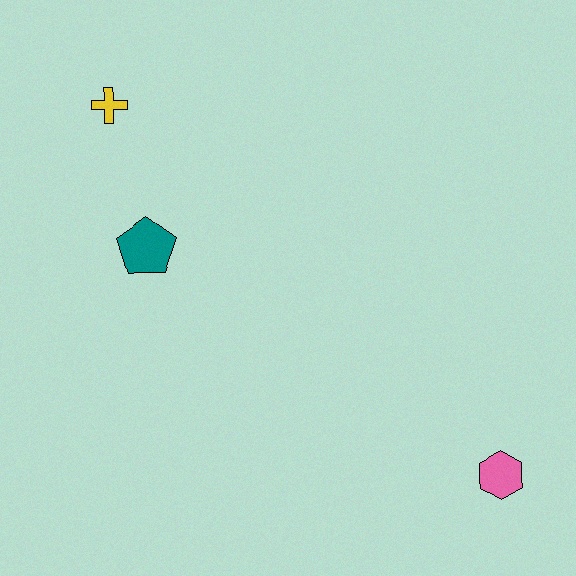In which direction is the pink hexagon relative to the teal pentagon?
The pink hexagon is to the right of the teal pentagon.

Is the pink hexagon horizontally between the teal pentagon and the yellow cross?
No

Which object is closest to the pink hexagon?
The teal pentagon is closest to the pink hexagon.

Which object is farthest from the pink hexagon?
The yellow cross is farthest from the pink hexagon.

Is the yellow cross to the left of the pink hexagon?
Yes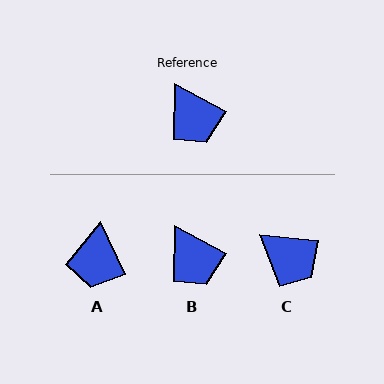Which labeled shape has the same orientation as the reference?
B.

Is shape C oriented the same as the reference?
No, it is off by about 22 degrees.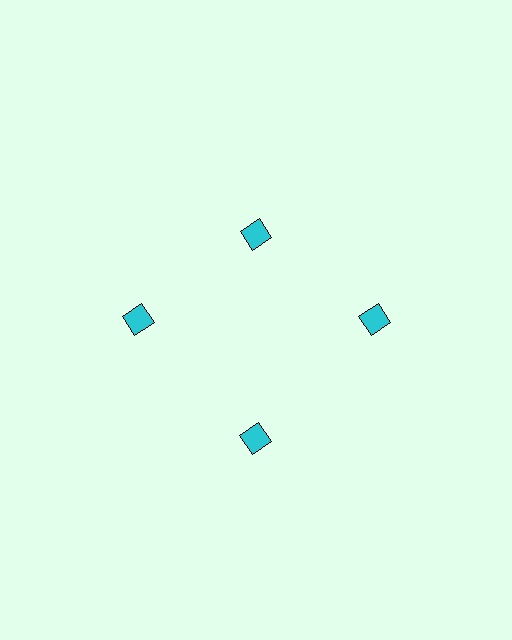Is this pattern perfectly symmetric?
No. The 4 cyan squares are arranged in a ring, but one element near the 12 o'clock position is pulled inward toward the center, breaking the 4-fold rotational symmetry.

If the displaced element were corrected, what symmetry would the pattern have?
It would have 4-fold rotational symmetry — the pattern would map onto itself every 90 degrees.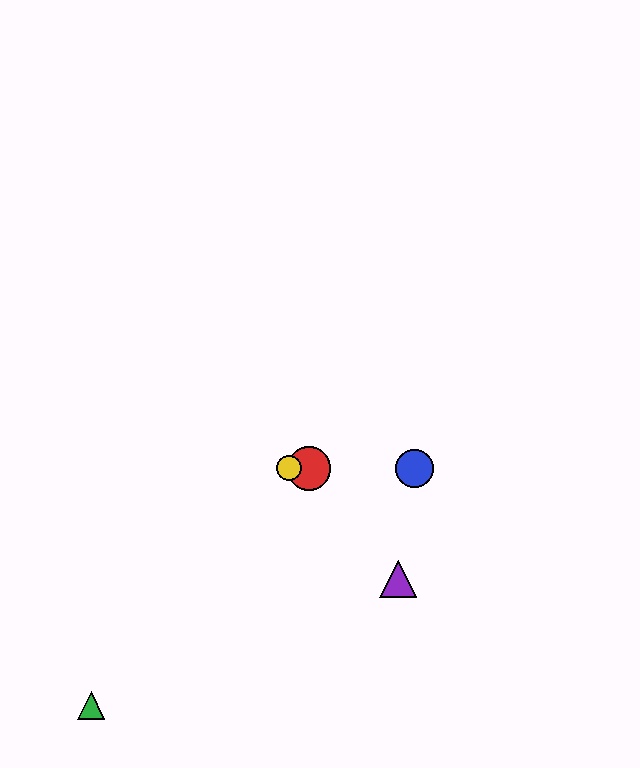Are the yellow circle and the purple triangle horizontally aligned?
No, the yellow circle is at y≈468 and the purple triangle is at y≈579.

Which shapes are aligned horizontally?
The red circle, the blue circle, the yellow circle are aligned horizontally.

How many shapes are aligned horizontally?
3 shapes (the red circle, the blue circle, the yellow circle) are aligned horizontally.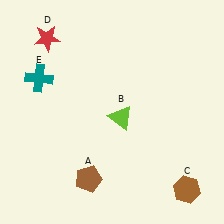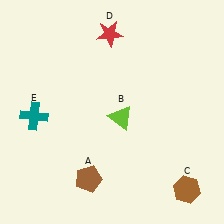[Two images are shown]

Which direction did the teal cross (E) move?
The teal cross (E) moved down.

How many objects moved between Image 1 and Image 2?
2 objects moved between the two images.